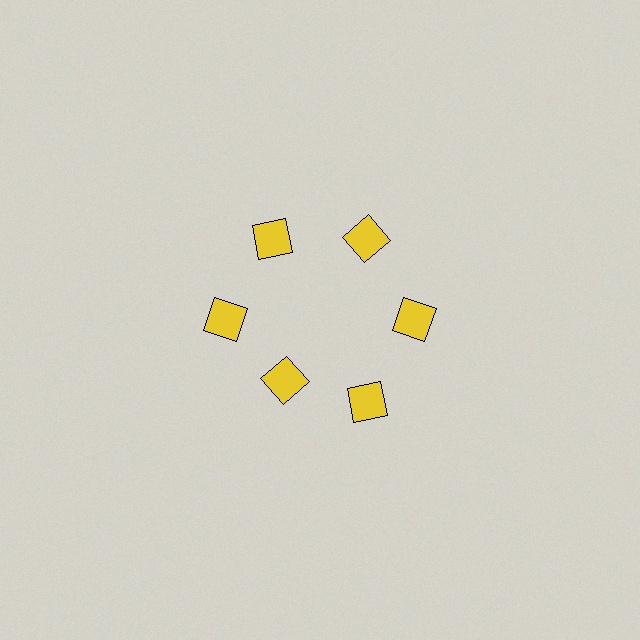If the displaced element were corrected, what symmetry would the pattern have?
It would have 6-fold rotational symmetry — the pattern would map onto itself every 60 degrees.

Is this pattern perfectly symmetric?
No. The 6 yellow squares are arranged in a ring, but one element near the 7 o'clock position is pulled inward toward the center, breaking the 6-fold rotational symmetry.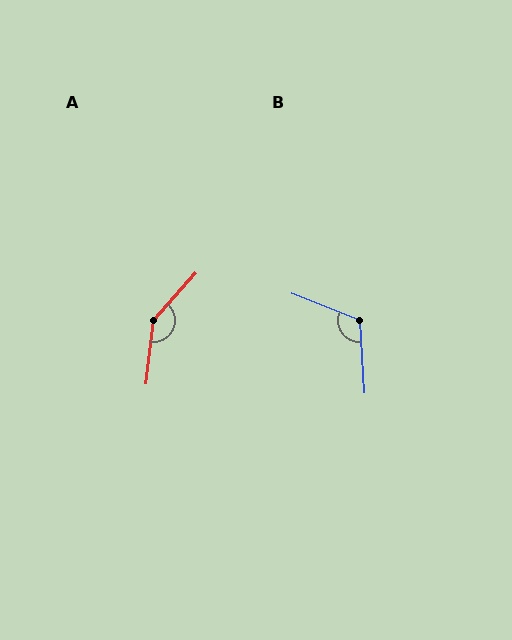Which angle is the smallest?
B, at approximately 115 degrees.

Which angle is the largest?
A, at approximately 145 degrees.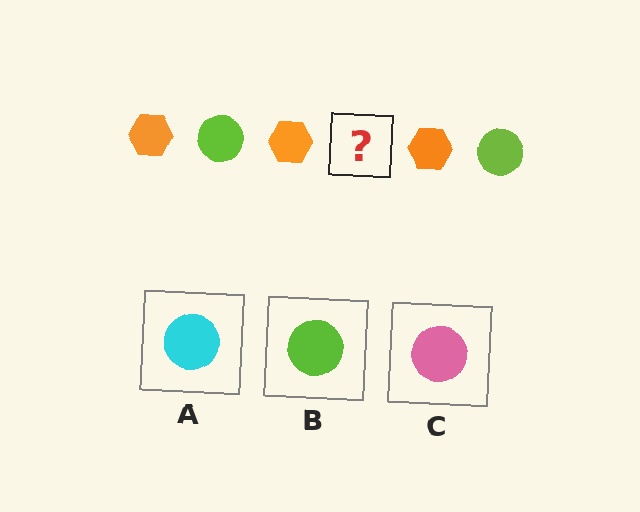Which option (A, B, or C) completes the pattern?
B.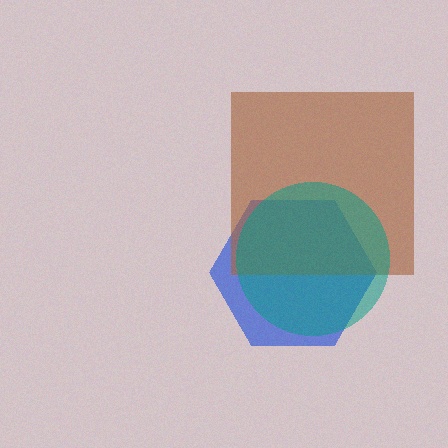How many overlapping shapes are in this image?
There are 3 overlapping shapes in the image.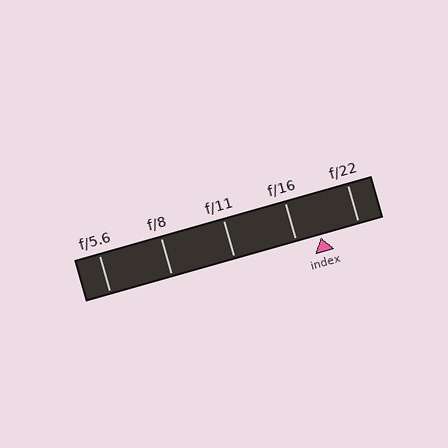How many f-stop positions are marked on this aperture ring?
There are 5 f-stop positions marked.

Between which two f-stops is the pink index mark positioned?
The index mark is between f/16 and f/22.